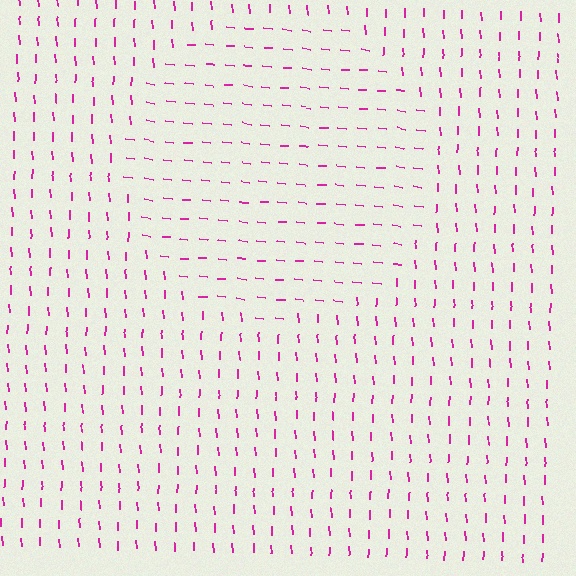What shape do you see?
I see a circle.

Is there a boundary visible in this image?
Yes, there is a texture boundary formed by a change in line orientation.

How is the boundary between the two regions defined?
The boundary is defined purely by a change in line orientation (approximately 81 degrees difference). All lines are the same color and thickness.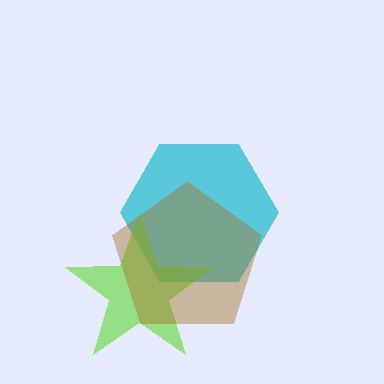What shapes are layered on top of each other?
The layered shapes are: a cyan hexagon, a lime star, a brown pentagon.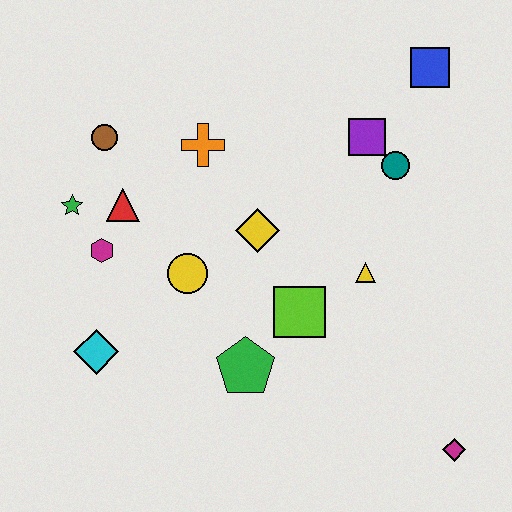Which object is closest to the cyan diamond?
The magenta hexagon is closest to the cyan diamond.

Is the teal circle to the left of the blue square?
Yes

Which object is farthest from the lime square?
The blue square is farthest from the lime square.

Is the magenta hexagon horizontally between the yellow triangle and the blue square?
No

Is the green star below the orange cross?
Yes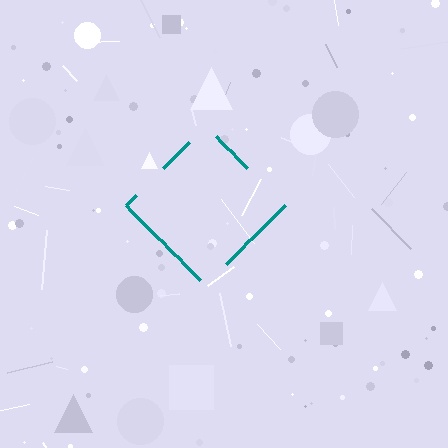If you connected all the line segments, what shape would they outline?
They would outline a diamond.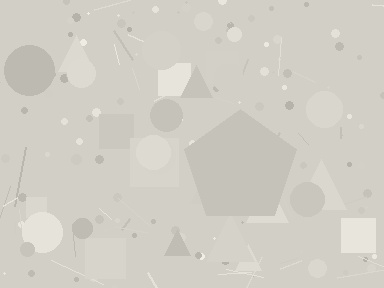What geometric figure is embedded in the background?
A pentagon is embedded in the background.